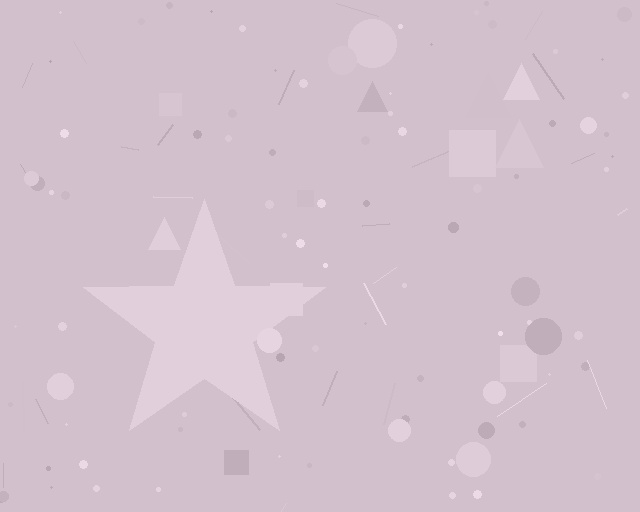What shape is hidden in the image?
A star is hidden in the image.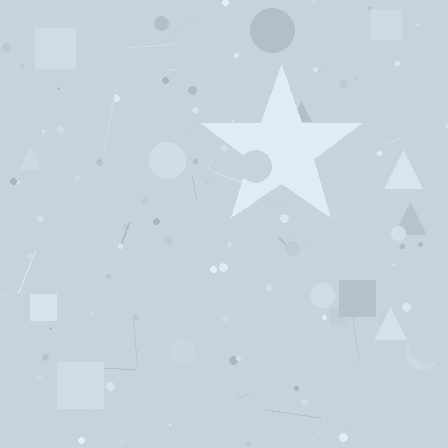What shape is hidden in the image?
A star is hidden in the image.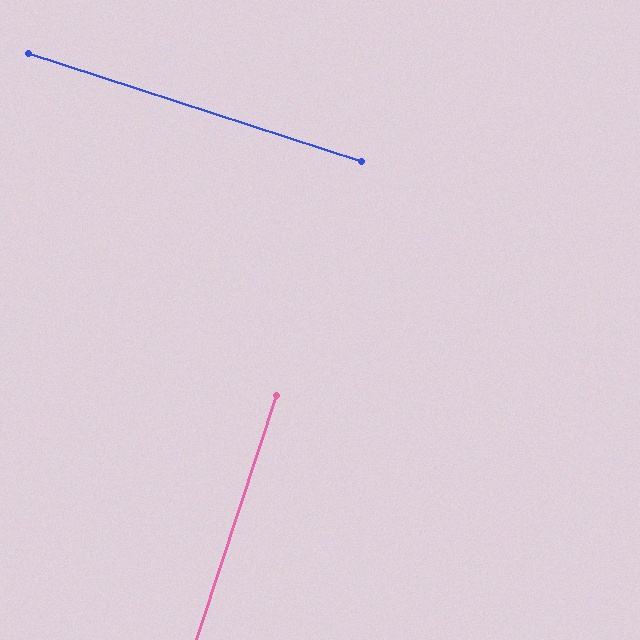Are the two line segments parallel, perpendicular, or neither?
Perpendicular — they meet at approximately 90°.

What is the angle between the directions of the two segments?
Approximately 90 degrees.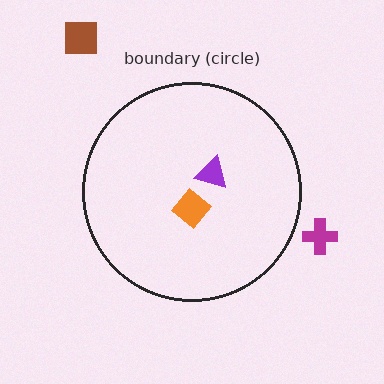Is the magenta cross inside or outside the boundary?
Outside.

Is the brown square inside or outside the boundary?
Outside.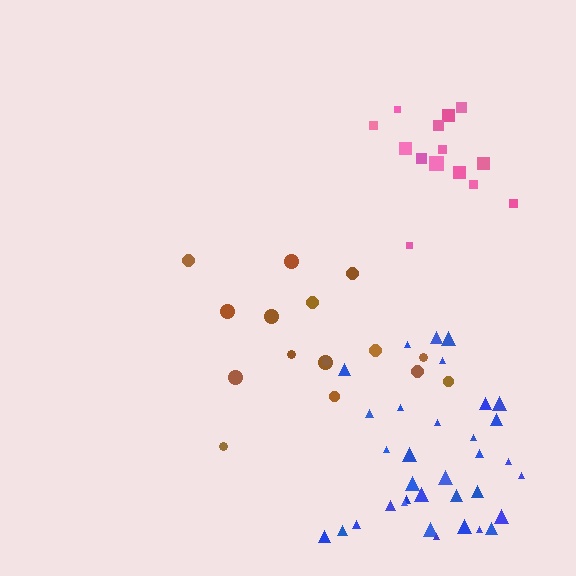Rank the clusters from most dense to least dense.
blue, pink, brown.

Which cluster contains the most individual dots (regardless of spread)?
Blue (34).